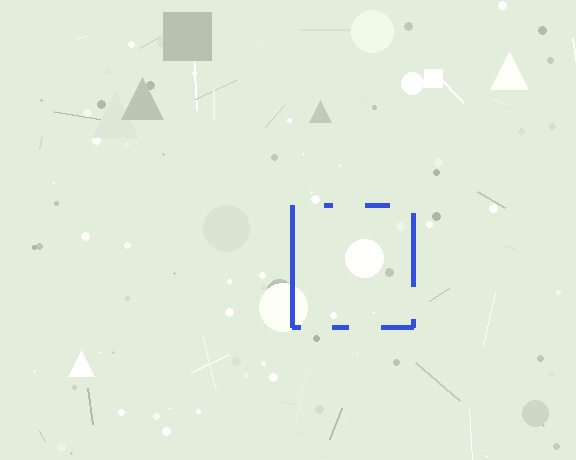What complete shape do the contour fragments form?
The contour fragments form a square.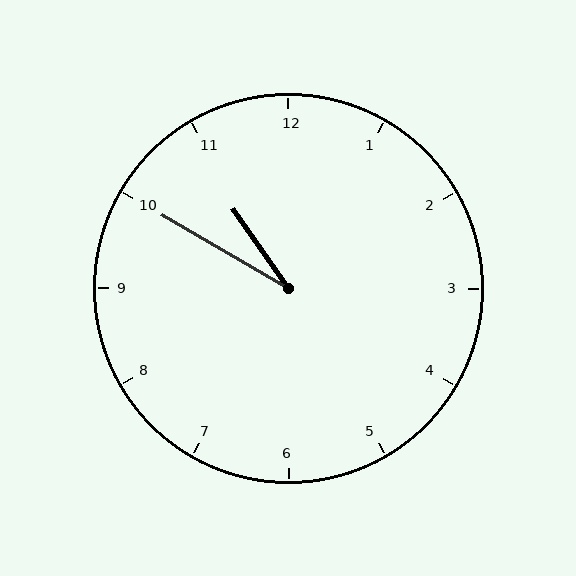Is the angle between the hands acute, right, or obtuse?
It is acute.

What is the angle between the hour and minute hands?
Approximately 25 degrees.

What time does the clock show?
10:50.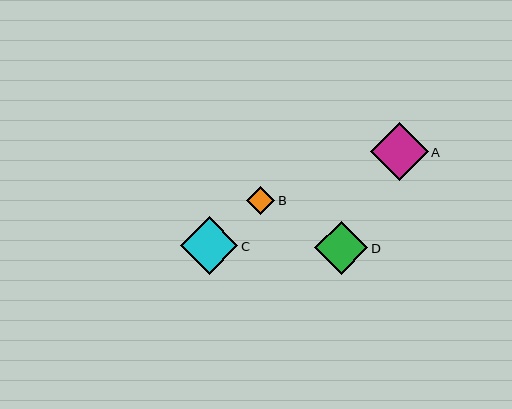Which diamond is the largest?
Diamond A is the largest with a size of approximately 58 pixels.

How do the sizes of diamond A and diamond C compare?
Diamond A and diamond C are approximately the same size.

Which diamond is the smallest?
Diamond B is the smallest with a size of approximately 28 pixels.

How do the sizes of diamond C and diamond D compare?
Diamond C and diamond D are approximately the same size.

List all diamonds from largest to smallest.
From largest to smallest: A, C, D, B.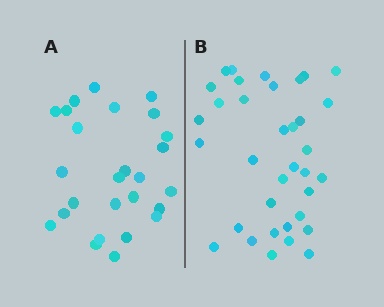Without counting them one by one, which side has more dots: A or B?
Region B (the right region) has more dots.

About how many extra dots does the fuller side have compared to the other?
Region B has roughly 8 or so more dots than region A.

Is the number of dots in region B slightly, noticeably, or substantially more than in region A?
Region B has noticeably more, but not dramatically so. The ratio is roughly 1.3 to 1.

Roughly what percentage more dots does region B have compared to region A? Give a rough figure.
About 35% more.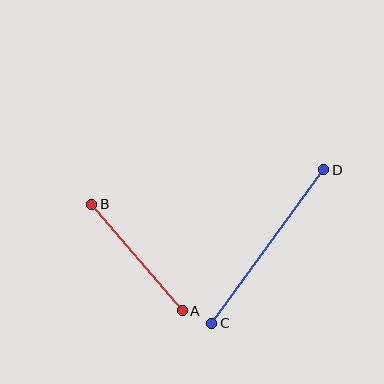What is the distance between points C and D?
The distance is approximately 190 pixels.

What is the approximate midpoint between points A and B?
The midpoint is at approximately (137, 257) pixels.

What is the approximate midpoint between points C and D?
The midpoint is at approximately (268, 247) pixels.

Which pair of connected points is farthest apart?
Points C and D are farthest apart.